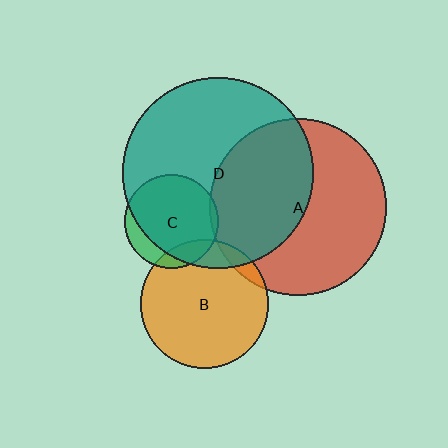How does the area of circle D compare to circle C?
Approximately 4.1 times.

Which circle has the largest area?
Circle D (teal).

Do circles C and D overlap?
Yes.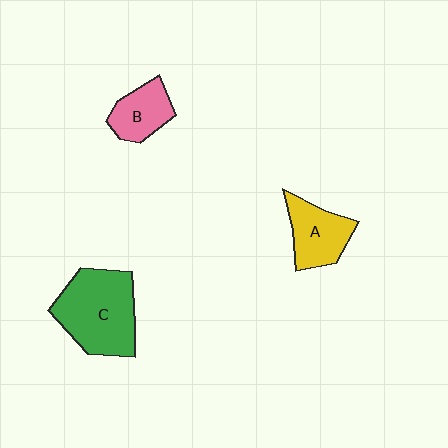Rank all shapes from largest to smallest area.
From largest to smallest: C (green), A (yellow), B (pink).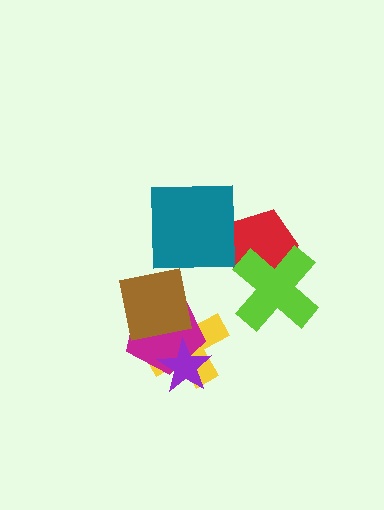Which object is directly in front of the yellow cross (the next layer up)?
The magenta pentagon is directly in front of the yellow cross.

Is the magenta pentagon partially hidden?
Yes, it is partially covered by another shape.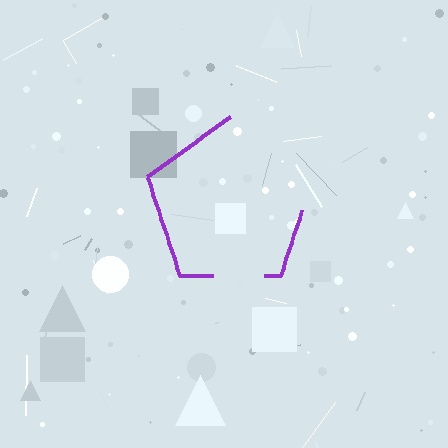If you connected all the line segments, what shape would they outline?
They would outline a pentagon.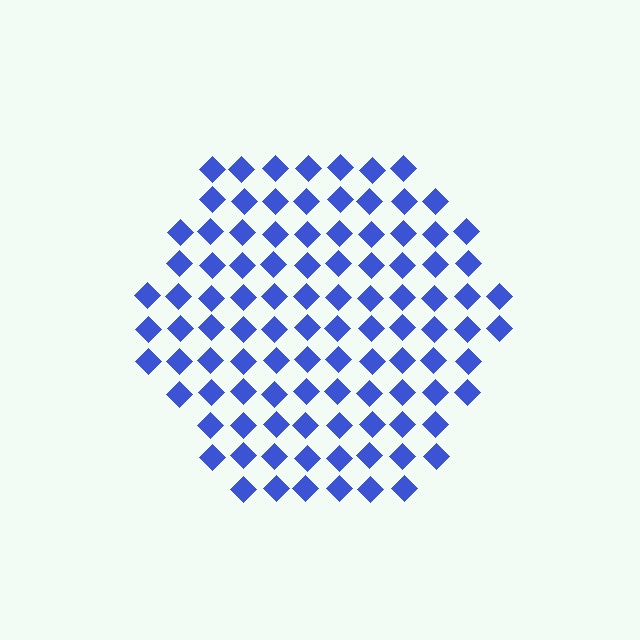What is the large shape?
The large shape is a hexagon.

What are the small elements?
The small elements are diamonds.